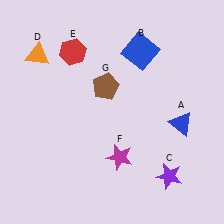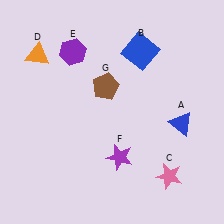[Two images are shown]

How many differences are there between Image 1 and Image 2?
There are 3 differences between the two images.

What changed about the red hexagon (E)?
In Image 1, E is red. In Image 2, it changed to purple.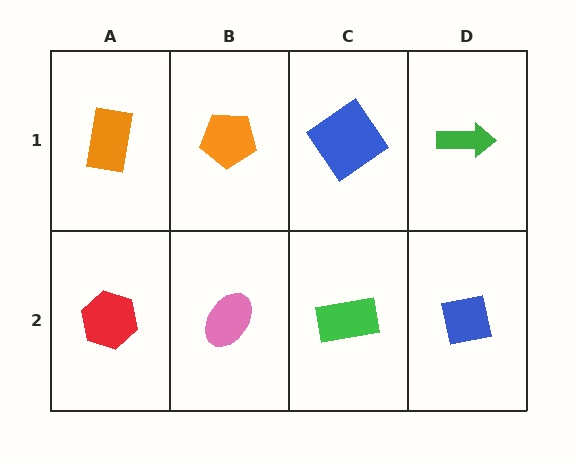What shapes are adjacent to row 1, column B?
A pink ellipse (row 2, column B), an orange rectangle (row 1, column A), a blue diamond (row 1, column C).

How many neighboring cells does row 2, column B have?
3.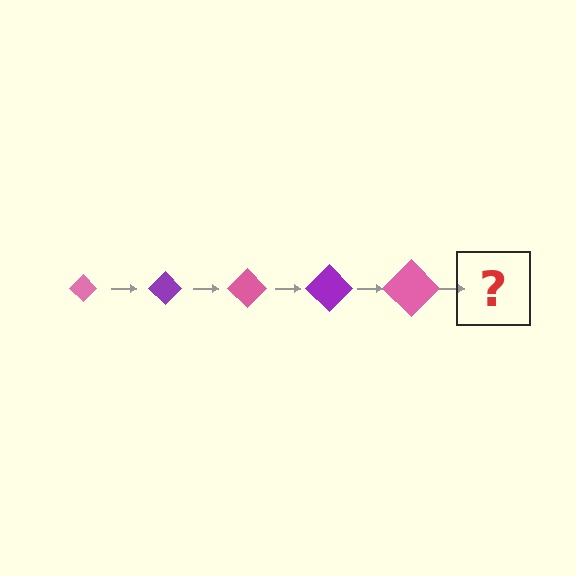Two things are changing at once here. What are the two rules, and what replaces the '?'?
The two rules are that the diamond grows larger each step and the color cycles through pink and purple. The '?' should be a purple diamond, larger than the previous one.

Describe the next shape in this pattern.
It should be a purple diamond, larger than the previous one.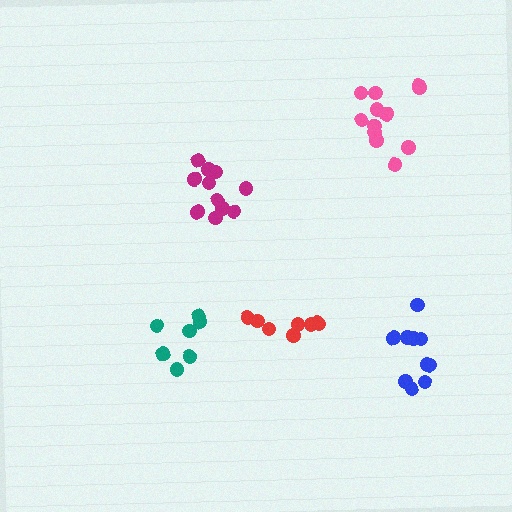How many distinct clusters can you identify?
There are 5 distinct clusters.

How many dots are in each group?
Group 1: 8 dots, Group 2: 11 dots, Group 3: 13 dots, Group 4: 7 dots, Group 5: 10 dots (49 total).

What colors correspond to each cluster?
The clusters are colored: red, magenta, pink, teal, blue.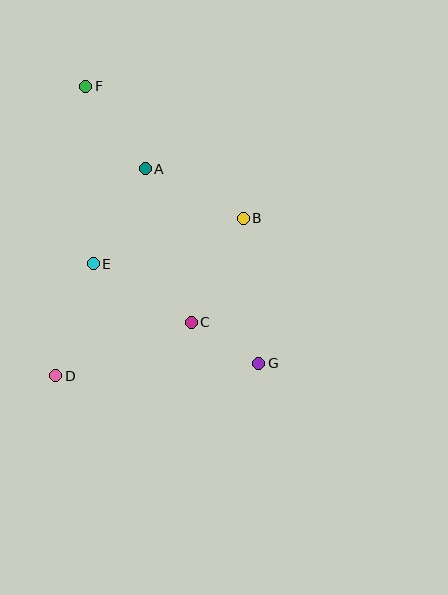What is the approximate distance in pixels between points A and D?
The distance between A and D is approximately 225 pixels.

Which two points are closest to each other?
Points C and G are closest to each other.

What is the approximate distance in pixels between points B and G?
The distance between B and G is approximately 146 pixels.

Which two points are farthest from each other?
Points F and G are farthest from each other.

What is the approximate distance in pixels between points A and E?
The distance between A and E is approximately 108 pixels.